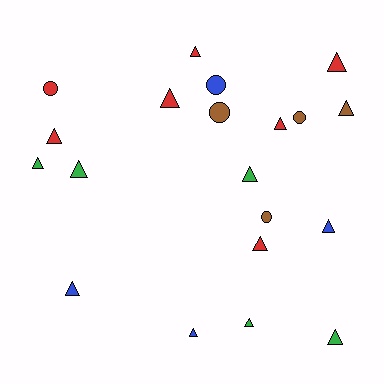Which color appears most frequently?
Red, with 7 objects.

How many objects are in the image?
There are 20 objects.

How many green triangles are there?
There are 5 green triangles.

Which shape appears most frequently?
Triangle, with 15 objects.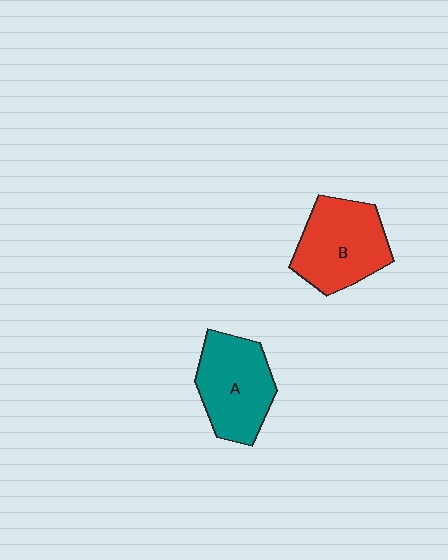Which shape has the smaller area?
Shape A (teal).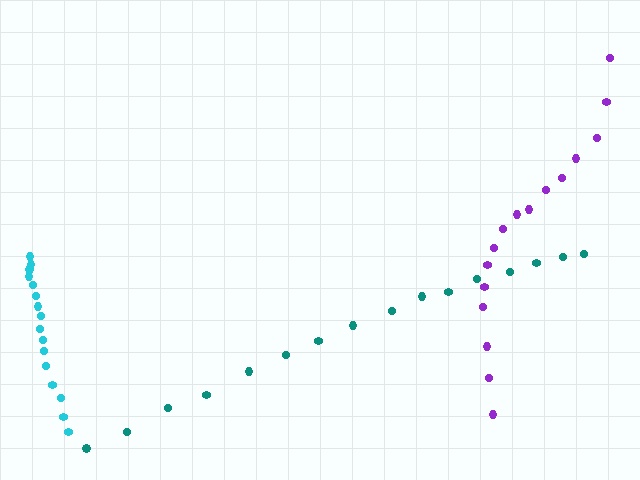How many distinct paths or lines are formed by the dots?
There are 3 distinct paths.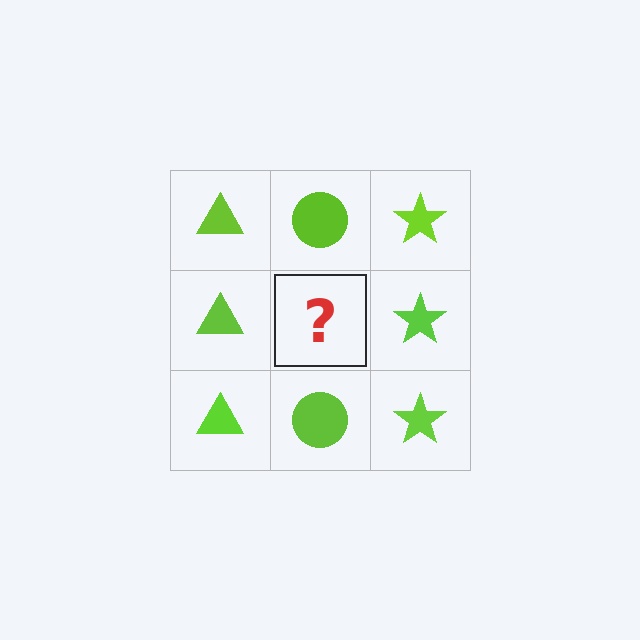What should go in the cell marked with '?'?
The missing cell should contain a lime circle.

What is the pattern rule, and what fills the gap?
The rule is that each column has a consistent shape. The gap should be filled with a lime circle.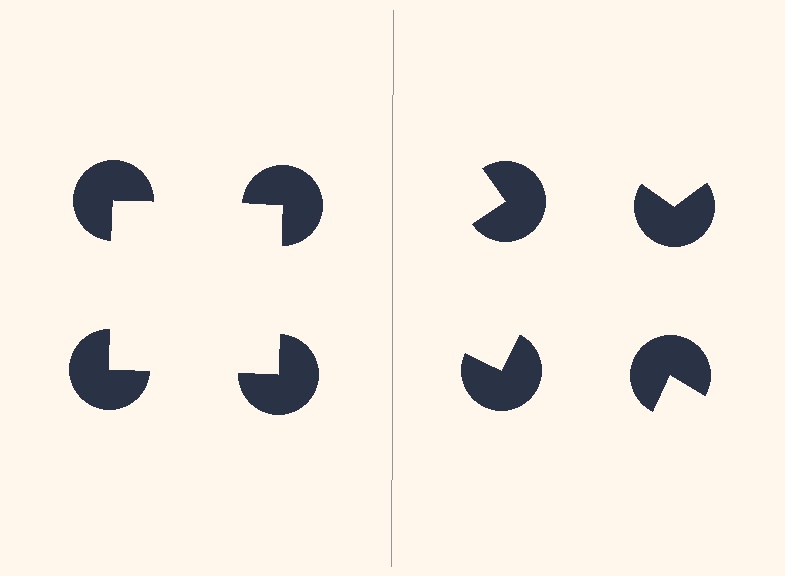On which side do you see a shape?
An illusory square appears on the left side. On the right side the wedge cuts are rotated, so no coherent shape forms.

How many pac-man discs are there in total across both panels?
8 — 4 on each side.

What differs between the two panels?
The pac-man discs are positioned identically on both sides; only the wedge orientations differ. On the left they align to a square; on the right they are misaligned.